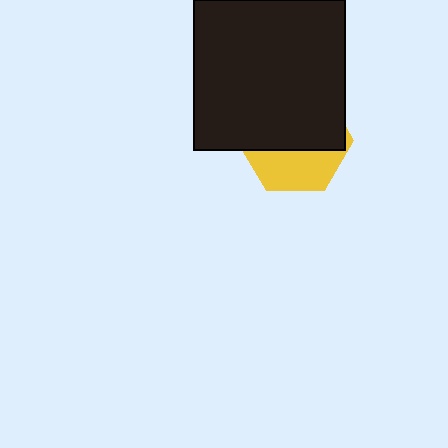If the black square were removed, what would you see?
You would see the complete yellow hexagon.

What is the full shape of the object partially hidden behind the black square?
The partially hidden object is a yellow hexagon.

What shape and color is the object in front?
The object in front is a black square.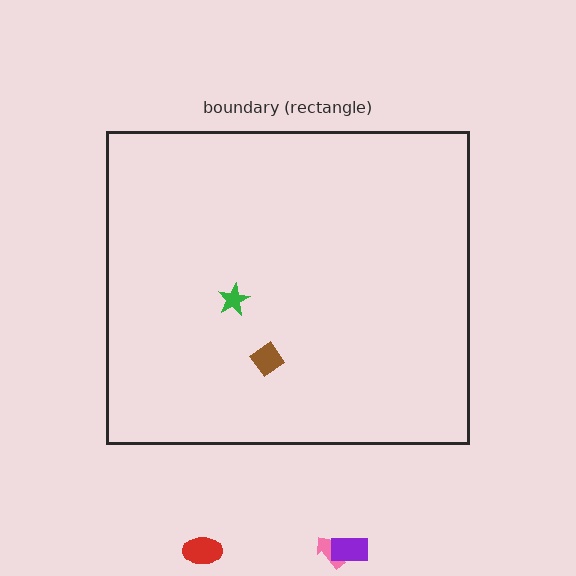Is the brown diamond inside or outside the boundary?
Inside.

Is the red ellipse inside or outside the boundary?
Outside.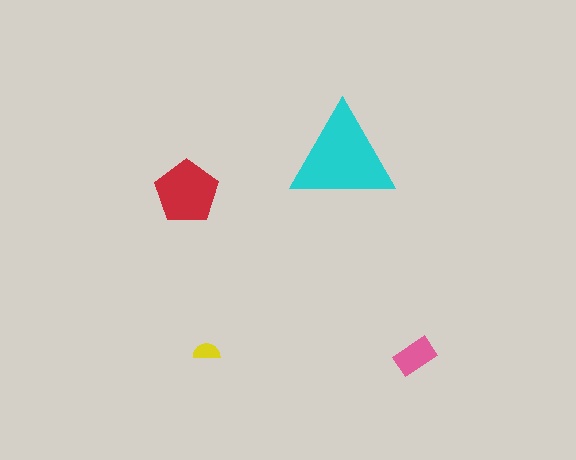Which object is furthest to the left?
The red pentagon is leftmost.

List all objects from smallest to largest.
The yellow semicircle, the pink rectangle, the red pentagon, the cyan triangle.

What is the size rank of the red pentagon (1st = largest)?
2nd.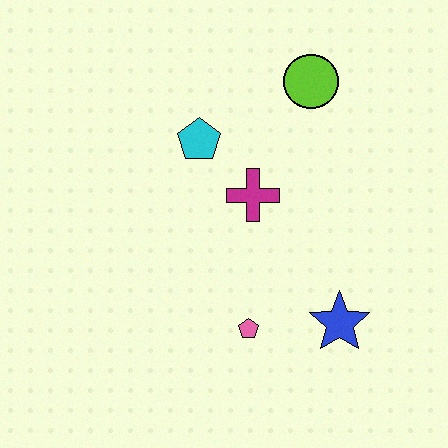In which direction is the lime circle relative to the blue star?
The lime circle is above the blue star.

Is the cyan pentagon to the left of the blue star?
Yes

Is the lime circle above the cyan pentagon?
Yes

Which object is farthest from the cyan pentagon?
The blue star is farthest from the cyan pentagon.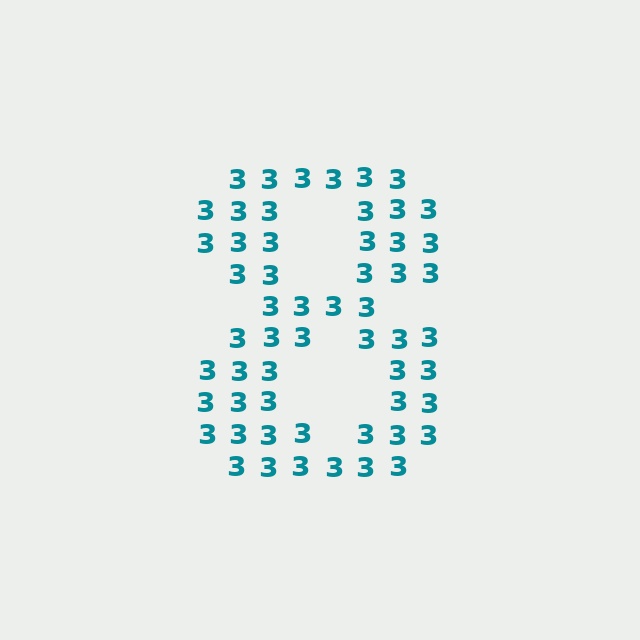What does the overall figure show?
The overall figure shows the digit 8.